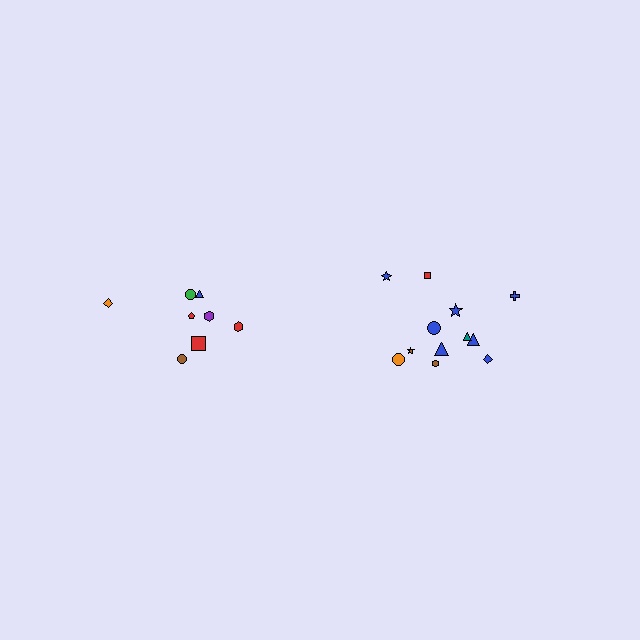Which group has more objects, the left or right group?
The right group.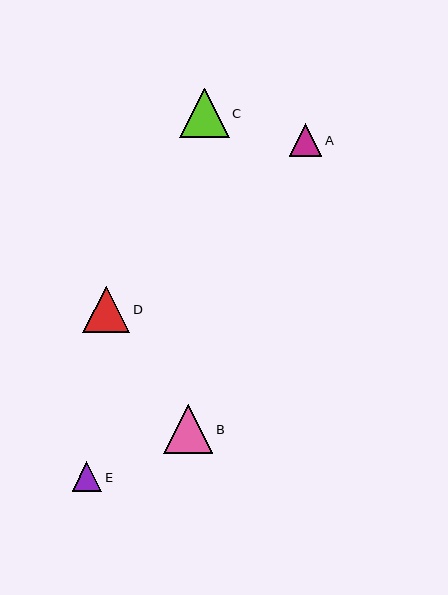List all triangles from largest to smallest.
From largest to smallest: C, B, D, A, E.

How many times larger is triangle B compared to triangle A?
Triangle B is approximately 1.5 times the size of triangle A.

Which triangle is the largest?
Triangle C is the largest with a size of approximately 49 pixels.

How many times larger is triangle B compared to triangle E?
Triangle B is approximately 1.6 times the size of triangle E.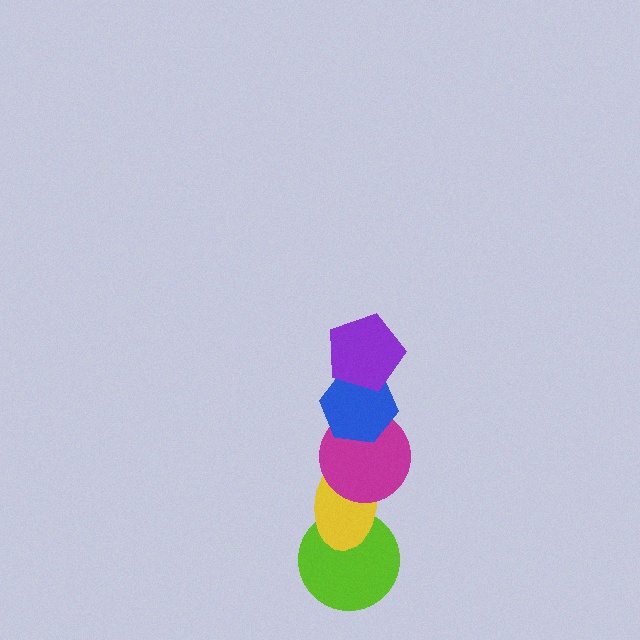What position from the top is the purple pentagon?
The purple pentagon is 1st from the top.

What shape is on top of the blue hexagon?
The purple pentagon is on top of the blue hexagon.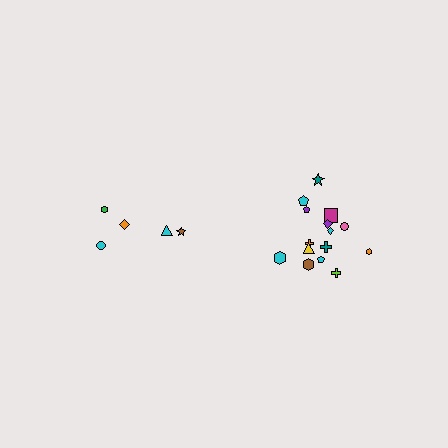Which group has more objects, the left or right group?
The right group.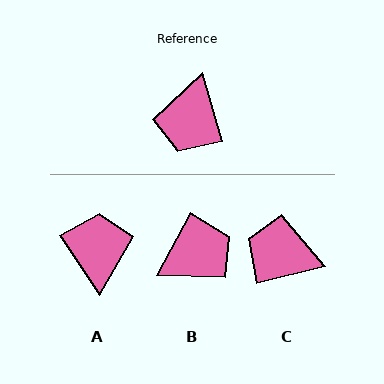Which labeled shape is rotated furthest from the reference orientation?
A, about 163 degrees away.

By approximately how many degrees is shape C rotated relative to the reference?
Approximately 93 degrees clockwise.